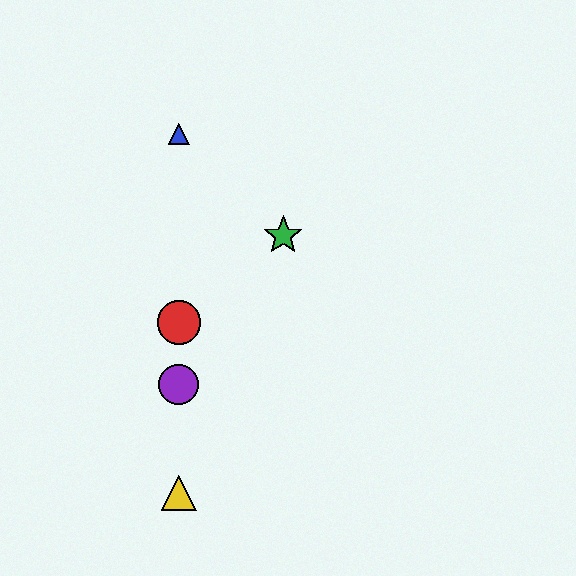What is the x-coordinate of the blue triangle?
The blue triangle is at x≈179.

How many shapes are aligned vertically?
4 shapes (the red circle, the blue triangle, the yellow triangle, the purple circle) are aligned vertically.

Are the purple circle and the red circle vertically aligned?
Yes, both are at x≈179.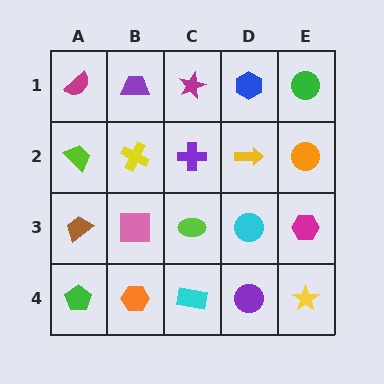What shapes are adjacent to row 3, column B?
A yellow cross (row 2, column B), an orange hexagon (row 4, column B), a brown trapezoid (row 3, column A), a lime ellipse (row 3, column C).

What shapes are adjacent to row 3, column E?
An orange circle (row 2, column E), a yellow star (row 4, column E), a cyan circle (row 3, column D).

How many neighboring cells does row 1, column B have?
3.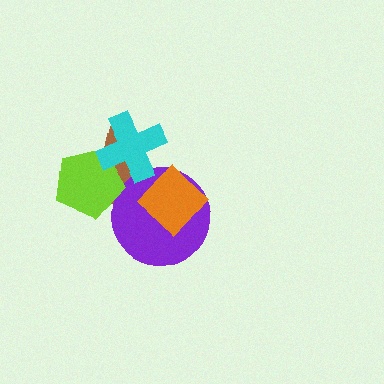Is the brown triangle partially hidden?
Yes, it is partially covered by another shape.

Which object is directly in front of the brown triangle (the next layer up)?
The purple circle is directly in front of the brown triangle.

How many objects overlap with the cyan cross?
2 objects overlap with the cyan cross.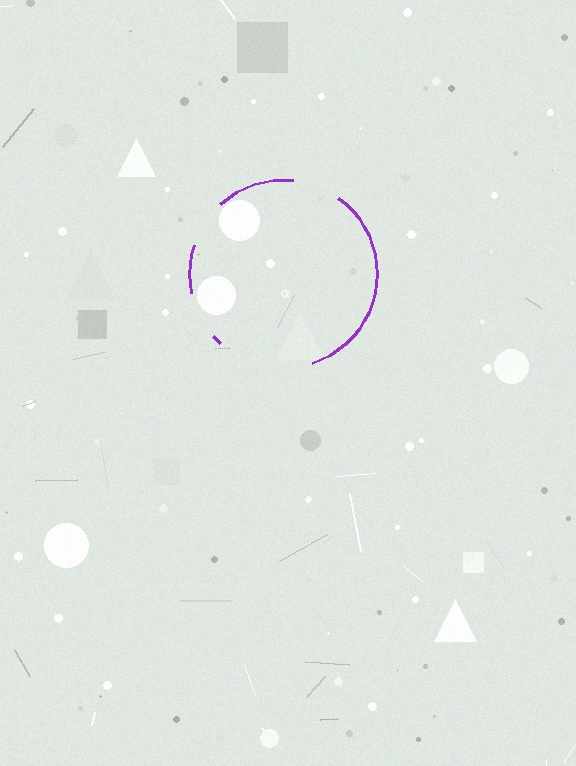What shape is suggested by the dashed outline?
The dashed outline suggests a circle.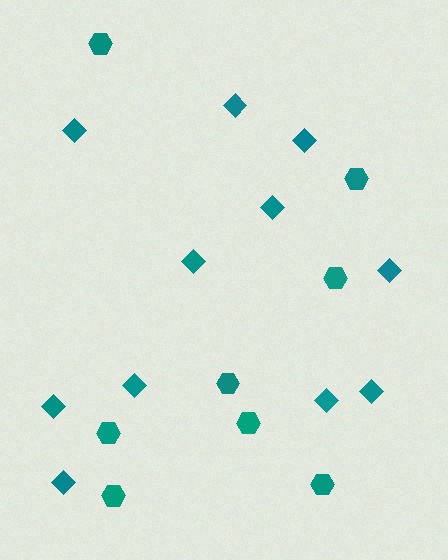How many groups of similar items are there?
There are 2 groups: one group of hexagons (8) and one group of diamonds (11).